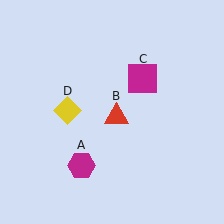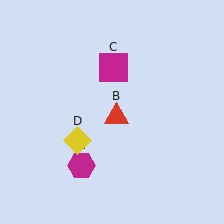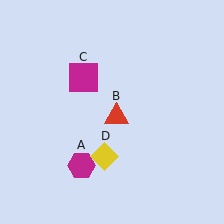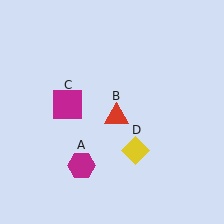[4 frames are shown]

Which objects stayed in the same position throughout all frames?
Magenta hexagon (object A) and red triangle (object B) remained stationary.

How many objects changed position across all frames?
2 objects changed position: magenta square (object C), yellow diamond (object D).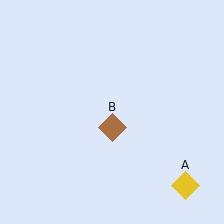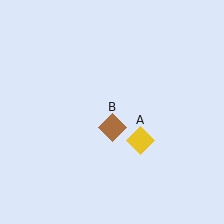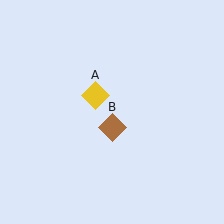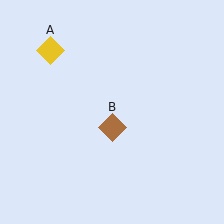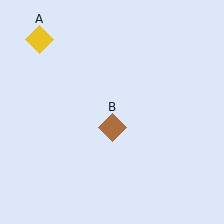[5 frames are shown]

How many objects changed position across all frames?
1 object changed position: yellow diamond (object A).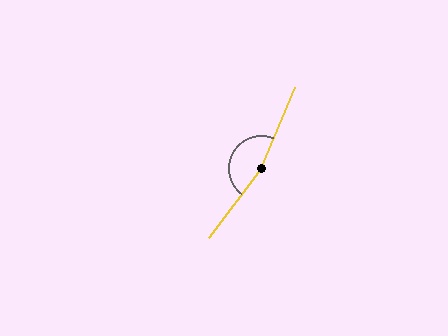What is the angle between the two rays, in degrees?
Approximately 165 degrees.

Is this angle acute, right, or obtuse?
It is obtuse.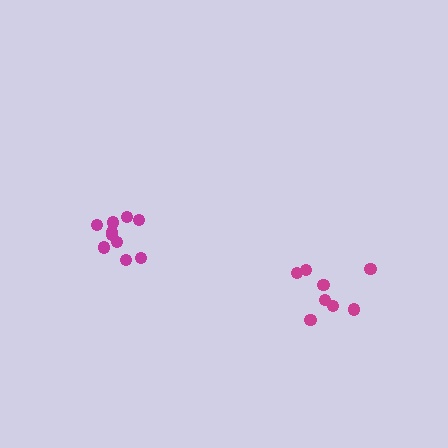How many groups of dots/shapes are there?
There are 2 groups.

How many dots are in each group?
Group 1: 10 dots, Group 2: 8 dots (18 total).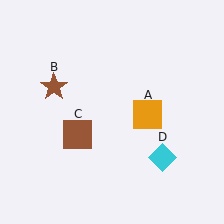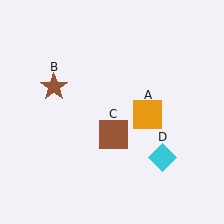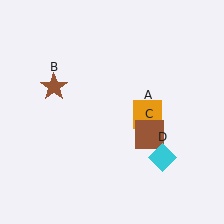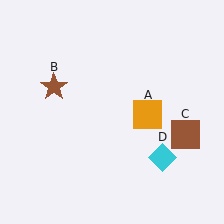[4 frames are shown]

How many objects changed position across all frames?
1 object changed position: brown square (object C).